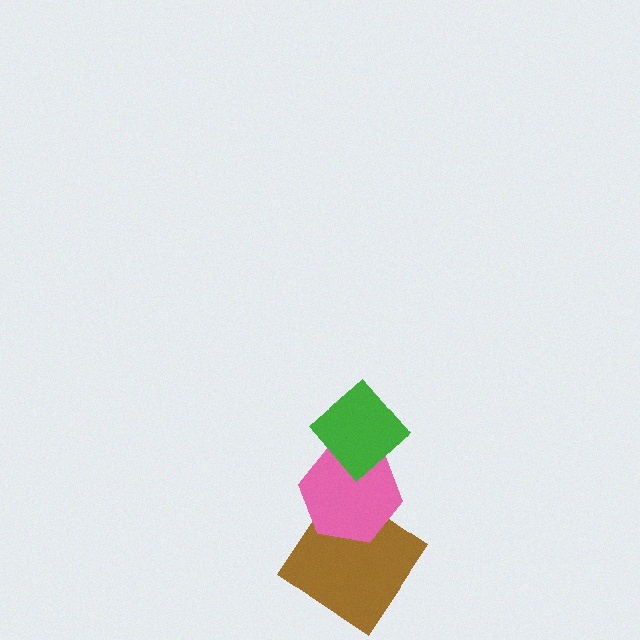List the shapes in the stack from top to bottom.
From top to bottom: the green diamond, the pink hexagon, the brown diamond.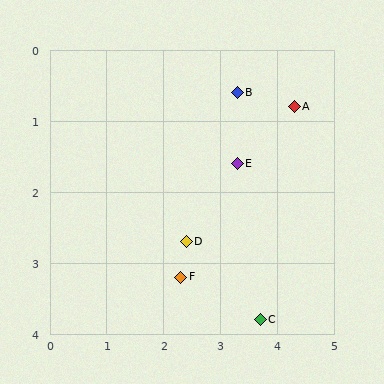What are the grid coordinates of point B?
Point B is at approximately (3.3, 0.6).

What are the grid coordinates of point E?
Point E is at approximately (3.3, 1.6).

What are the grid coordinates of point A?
Point A is at approximately (4.3, 0.8).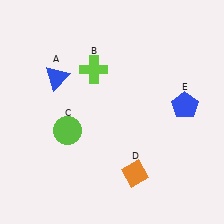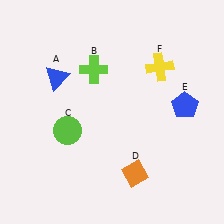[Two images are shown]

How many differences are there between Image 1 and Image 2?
There is 1 difference between the two images.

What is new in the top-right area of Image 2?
A yellow cross (F) was added in the top-right area of Image 2.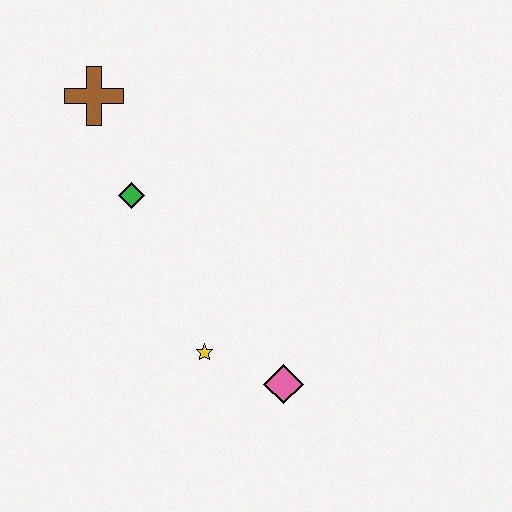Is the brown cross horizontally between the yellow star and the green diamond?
No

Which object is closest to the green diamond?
The brown cross is closest to the green diamond.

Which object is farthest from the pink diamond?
The brown cross is farthest from the pink diamond.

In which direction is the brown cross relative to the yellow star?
The brown cross is above the yellow star.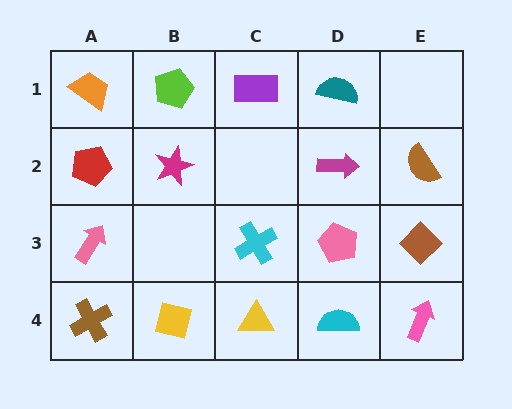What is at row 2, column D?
A magenta arrow.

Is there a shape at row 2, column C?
No, that cell is empty.